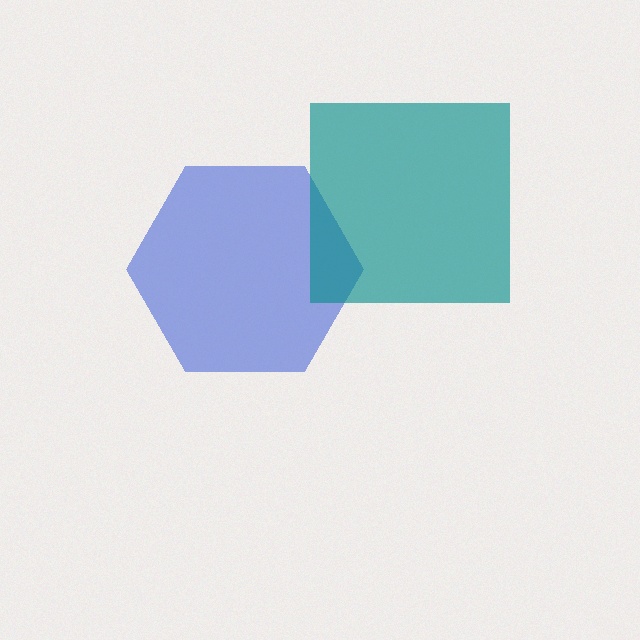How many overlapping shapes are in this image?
There are 2 overlapping shapes in the image.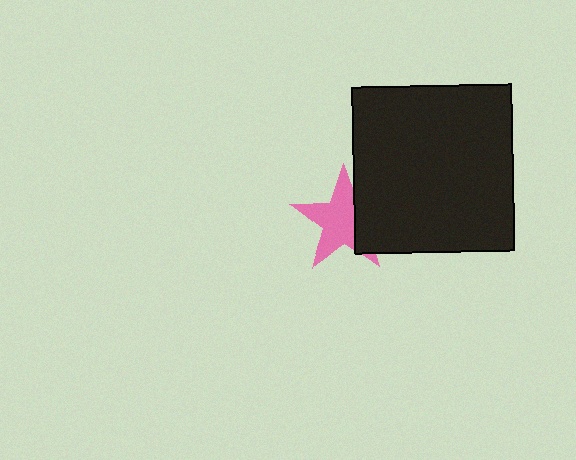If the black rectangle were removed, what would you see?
You would see the complete pink star.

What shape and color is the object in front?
The object in front is a black rectangle.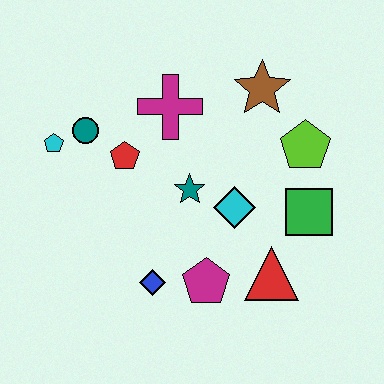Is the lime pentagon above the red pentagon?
Yes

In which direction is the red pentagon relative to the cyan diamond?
The red pentagon is to the left of the cyan diamond.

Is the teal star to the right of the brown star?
No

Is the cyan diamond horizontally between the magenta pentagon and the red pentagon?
No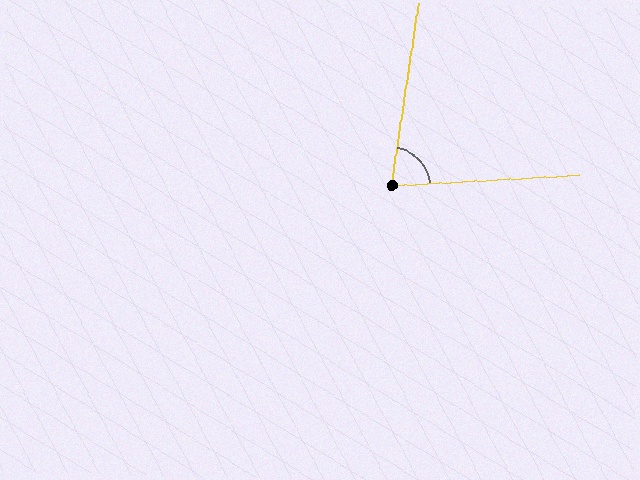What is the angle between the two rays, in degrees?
Approximately 78 degrees.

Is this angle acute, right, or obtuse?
It is acute.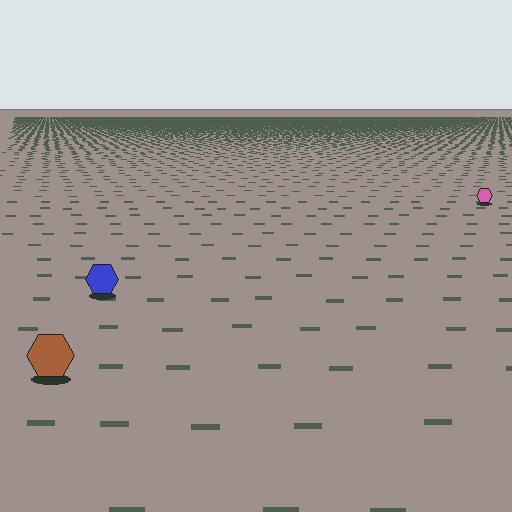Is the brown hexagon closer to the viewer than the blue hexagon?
Yes. The brown hexagon is closer — you can tell from the texture gradient: the ground texture is coarser near it.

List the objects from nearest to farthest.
From nearest to farthest: the brown hexagon, the blue hexagon, the pink hexagon.